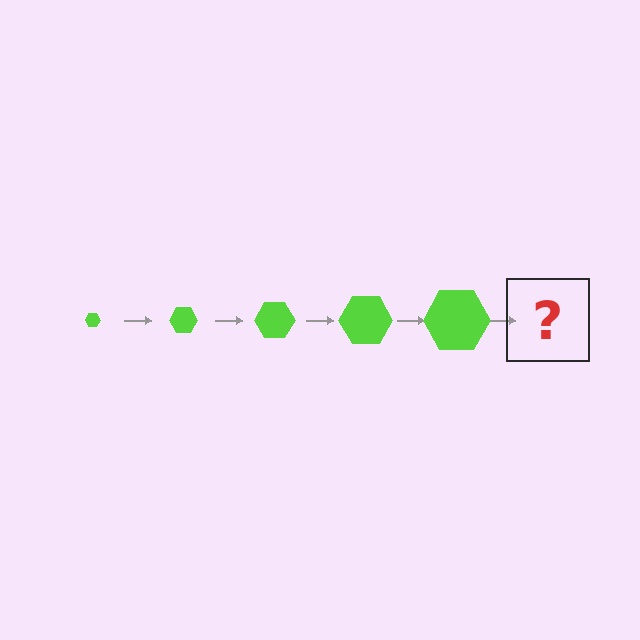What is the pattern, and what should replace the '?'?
The pattern is that the hexagon gets progressively larger each step. The '?' should be a lime hexagon, larger than the previous one.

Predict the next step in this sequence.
The next step is a lime hexagon, larger than the previous one.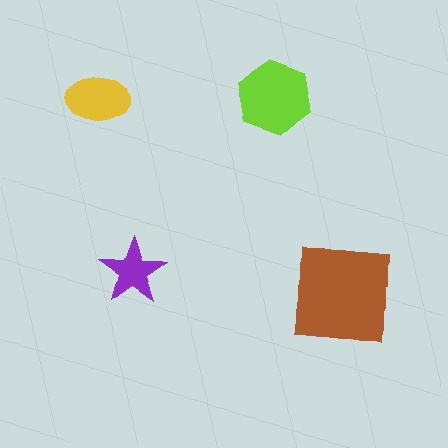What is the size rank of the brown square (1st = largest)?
1st.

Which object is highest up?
The lime hexagon is topmost.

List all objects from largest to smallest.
The brown square, the lime hexagon, the yellow ellipse, the purple star.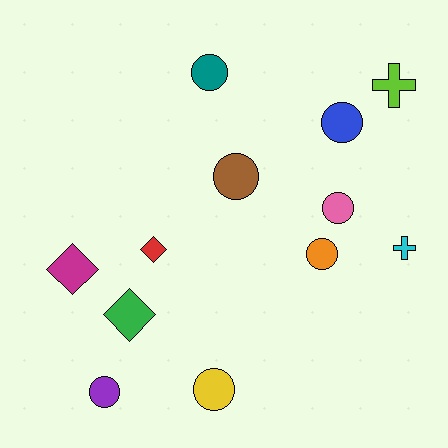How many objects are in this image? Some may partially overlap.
There are 12 objects.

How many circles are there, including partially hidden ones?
There are 7 circles.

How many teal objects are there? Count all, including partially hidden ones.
There is 1 teal object.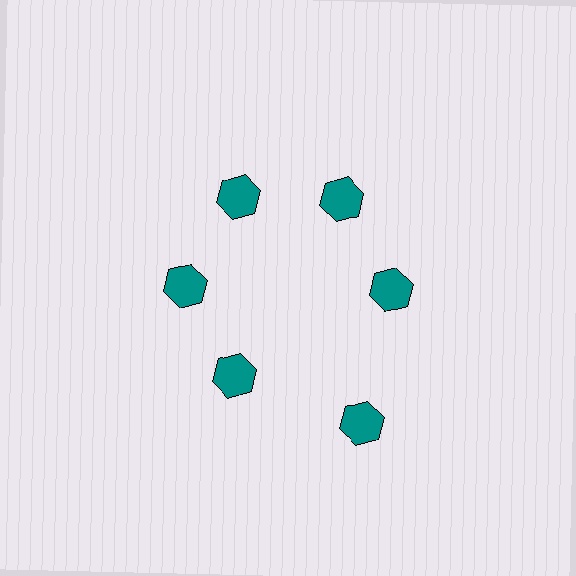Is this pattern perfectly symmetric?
No. The 6 teal hexagons are arranged in a ring, but one element near the 5 o'clock position is pushed outward from the center, breaking the 6-fold rotational symmetry.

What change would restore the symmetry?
The symmetry would be restored by moving it inward, back onto the ring so that all 6 hexagons sit at equal angles and equal distance from the center.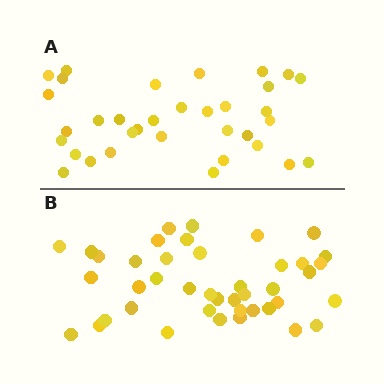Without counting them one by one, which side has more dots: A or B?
Region B (the bottom region) has more dots.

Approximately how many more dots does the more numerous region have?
Region B has roughly 8 or so more dots than region A.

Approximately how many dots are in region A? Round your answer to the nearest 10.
About 30 dots. (The exact count is 34, which rounds to 30.)